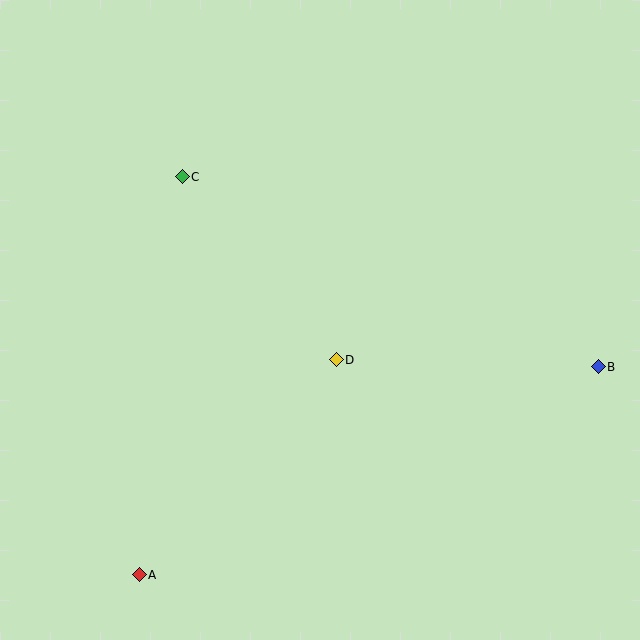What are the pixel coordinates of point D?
Point D is at (336, 360).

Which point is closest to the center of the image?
Point D at (336, 360) is closest to the center.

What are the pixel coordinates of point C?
Point C is at (182, 177).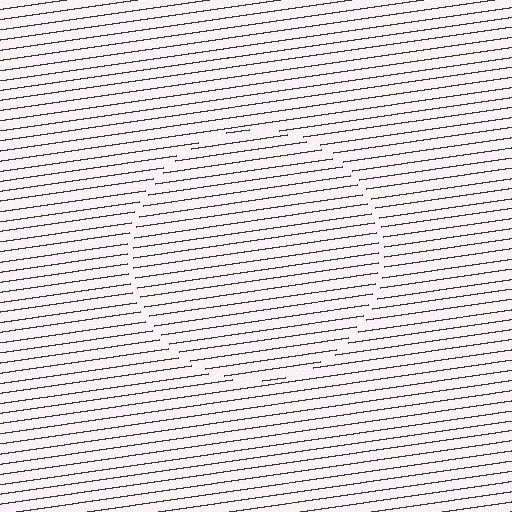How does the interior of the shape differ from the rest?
The interior of the shape contains the same grating, shifted by half a period — the contour is defined by the phase discontinuity where line-ends from the inner and outer gratings abut.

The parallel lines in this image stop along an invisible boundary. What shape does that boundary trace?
An illusory circle. The interior of the shape contains the same grating, shifted by half a period — the contour is defined by the phase discontinuity where line-ends from the inner and outer gratings abut.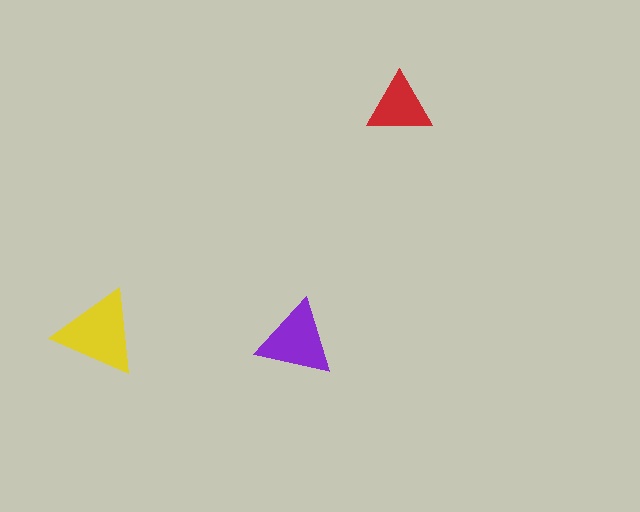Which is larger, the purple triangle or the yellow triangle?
The yellow one.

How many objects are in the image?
There are 3 objects in the image.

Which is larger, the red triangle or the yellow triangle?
The yellow one.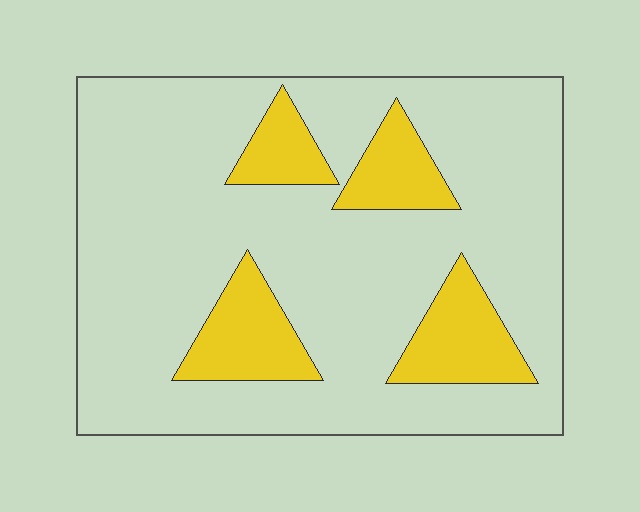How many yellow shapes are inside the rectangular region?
4.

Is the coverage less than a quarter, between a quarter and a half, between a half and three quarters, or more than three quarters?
Less than a quarter.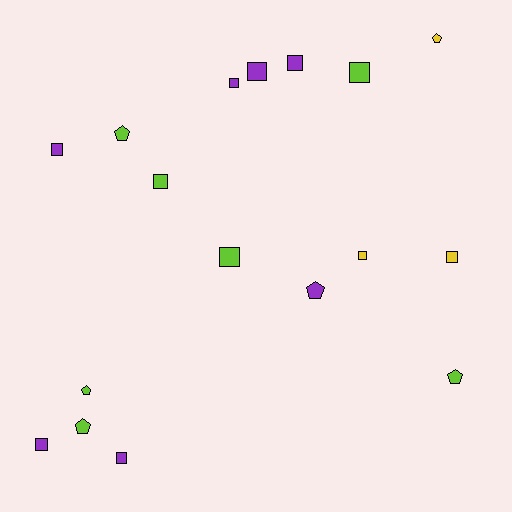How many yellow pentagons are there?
There is 1 yellow pentagon.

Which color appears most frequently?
Purple, with 7 objects.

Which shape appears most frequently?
Square, with 11 objects.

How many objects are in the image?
There are 17 objects.